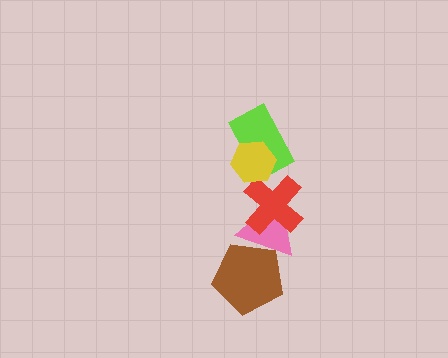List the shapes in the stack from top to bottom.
From top to bottom: the yellow hexagon, the lime rectangle, the red cross, the pink triangle, the brown pentagon.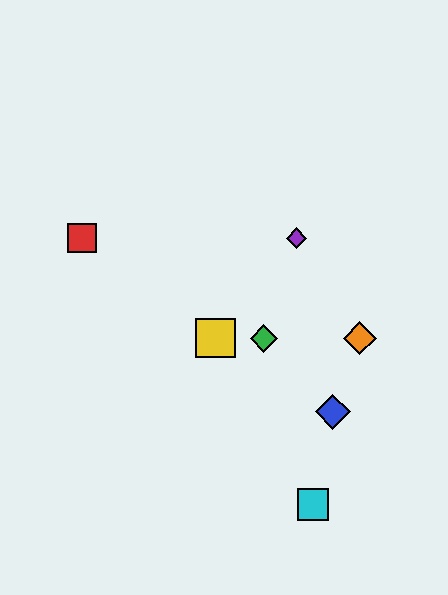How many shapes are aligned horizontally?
3 shapes (the green diamond, the yellow square, the orange diamond) are aligned horizontally.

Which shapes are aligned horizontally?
The green diamond, the yellow square, the orange diamond are aligned horizontally.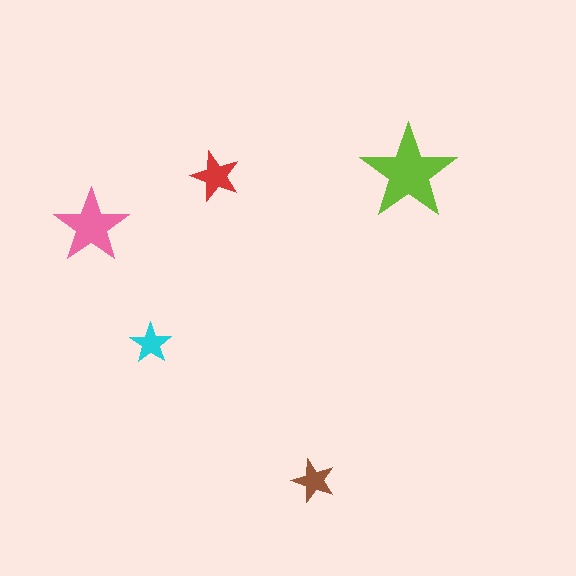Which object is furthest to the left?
The pink star is leftmost.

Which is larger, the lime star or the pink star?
The lime one.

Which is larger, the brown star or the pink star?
The pink one.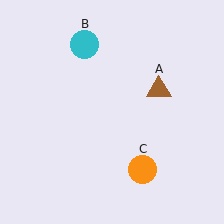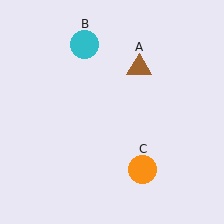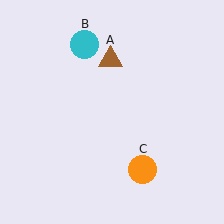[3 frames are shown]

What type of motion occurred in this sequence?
The brown triangle (object A) rotated counterclockwise around the center of the scene.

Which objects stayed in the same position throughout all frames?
Cyan circle (object B) and orange circle (object C) remained stationary.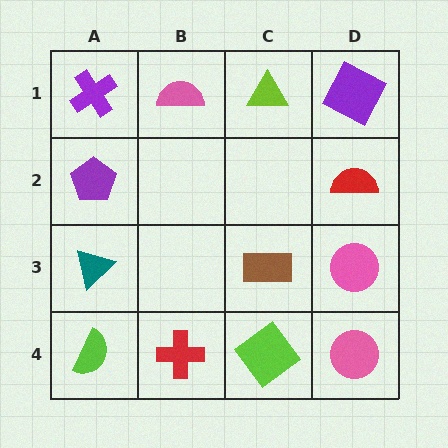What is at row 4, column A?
A lime semicircle.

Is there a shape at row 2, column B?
No, that cell is empty.